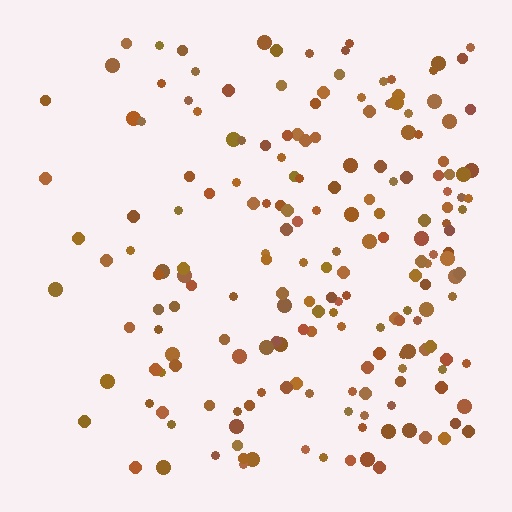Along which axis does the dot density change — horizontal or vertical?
Horizontal.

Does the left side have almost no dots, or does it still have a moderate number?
Still a moderate number, just noticeably fewer than the right.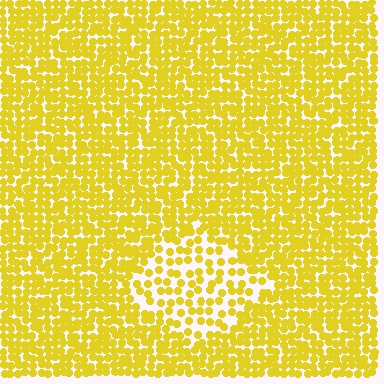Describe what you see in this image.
The image contains small yellow elements arranged at two different densities. A diamond-shaped region is visible where the elements are less densely packed than the surrounding area.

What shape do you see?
I see a diamond.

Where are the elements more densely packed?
The elements are more densely packed outside the diamond boundary.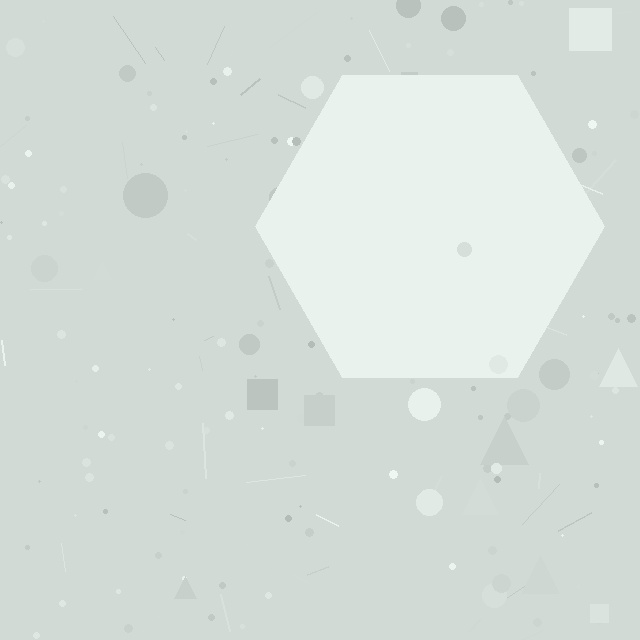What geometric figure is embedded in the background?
A hexagon is embedded in the background.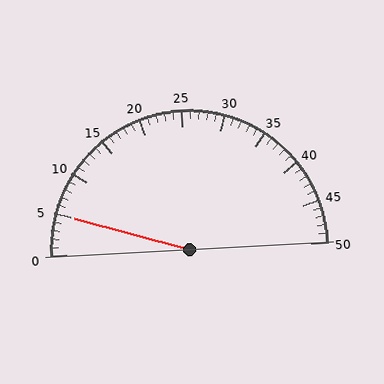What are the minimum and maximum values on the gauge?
The gauge ranges from 0 to 50.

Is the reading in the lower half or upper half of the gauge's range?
The reading is in the lower half of the range (0 to 50).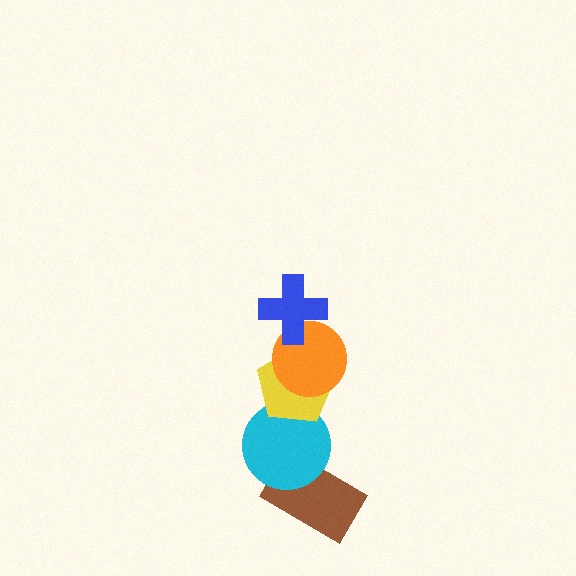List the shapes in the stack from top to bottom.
From top to bottom: the blue cross, the orange circle, the yellow pentagon, the cyan circle, the brown rectangle.